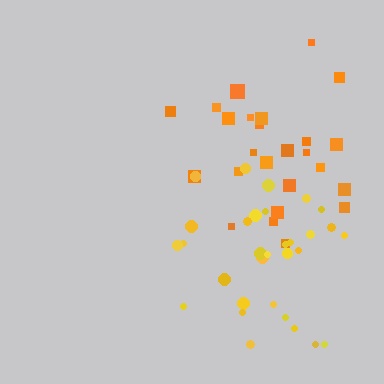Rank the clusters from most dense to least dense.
orange, yellow.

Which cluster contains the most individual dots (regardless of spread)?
Yellow (31).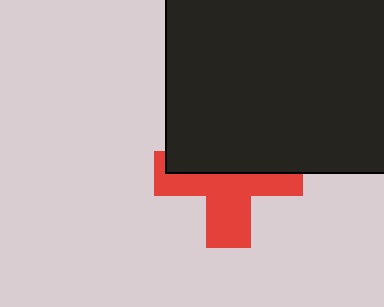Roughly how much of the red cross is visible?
About half of it is visible (roughly 52%).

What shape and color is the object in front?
The object in front is a black square.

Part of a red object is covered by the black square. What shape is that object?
It is a cross.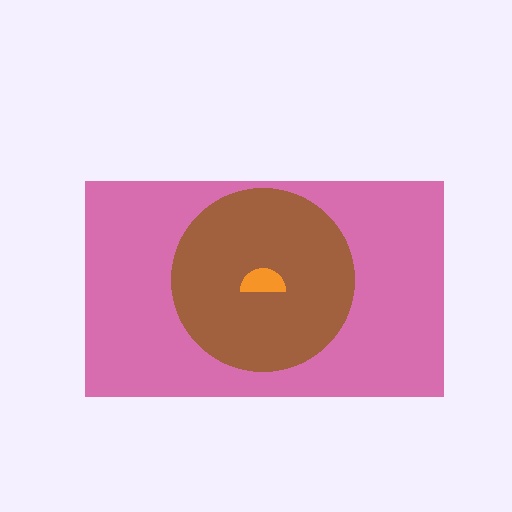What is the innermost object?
The orange semicircle.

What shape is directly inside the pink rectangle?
The brown circle.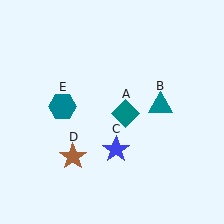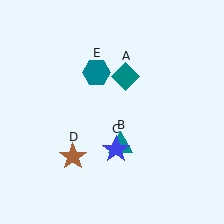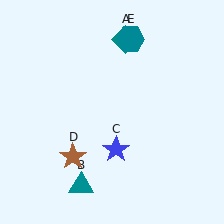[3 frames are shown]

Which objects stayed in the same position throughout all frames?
Blue star (object C) and brown star (object D) remained stationary.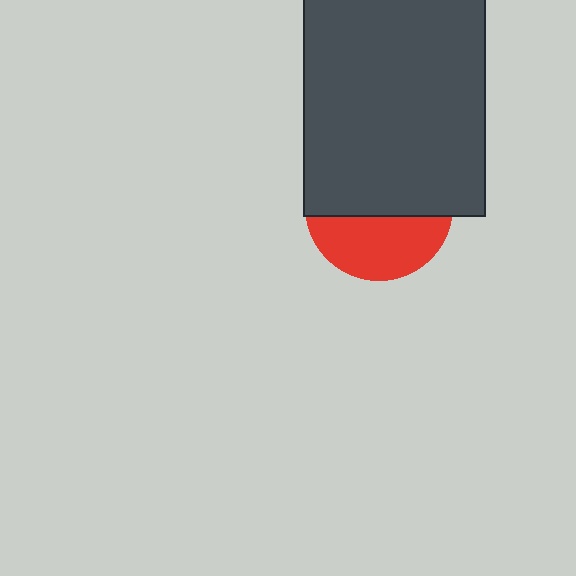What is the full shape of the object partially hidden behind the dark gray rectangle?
The partially hidden object is a red circle.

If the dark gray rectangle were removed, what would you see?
You would see the complete red circle.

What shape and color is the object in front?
The object in front is a dark gray rectangle.